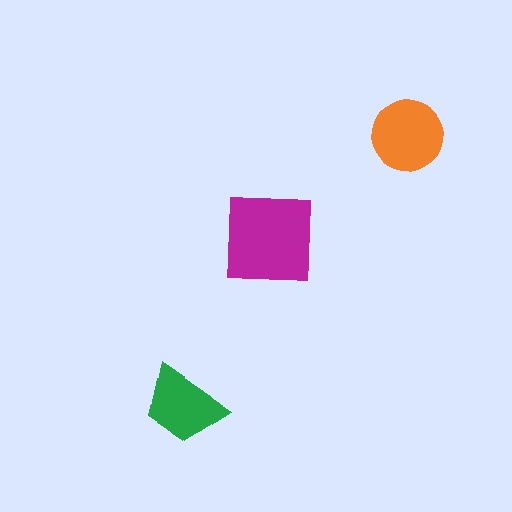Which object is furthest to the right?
The orange circle is rightmost.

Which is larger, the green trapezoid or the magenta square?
The magenta square.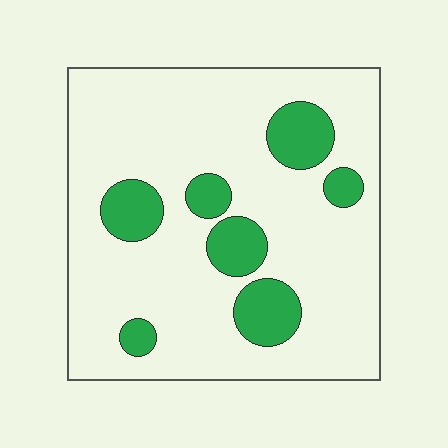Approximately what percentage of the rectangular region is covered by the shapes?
Approximately 20%.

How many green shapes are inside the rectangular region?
7.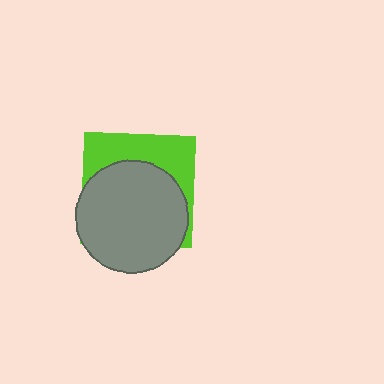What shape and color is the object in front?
The object in front is a gray circle.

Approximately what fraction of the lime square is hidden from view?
Roughly 64% of the lime square is hidden behind the gray circle.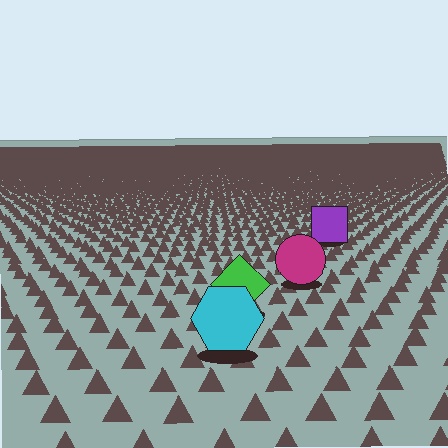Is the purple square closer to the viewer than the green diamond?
No. The green diamond is closer — you can tell from the texture gradient: the ground texture is coarser near it.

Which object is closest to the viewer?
The cyan hexagon is closest. The texture marks near it are larger and more spread out.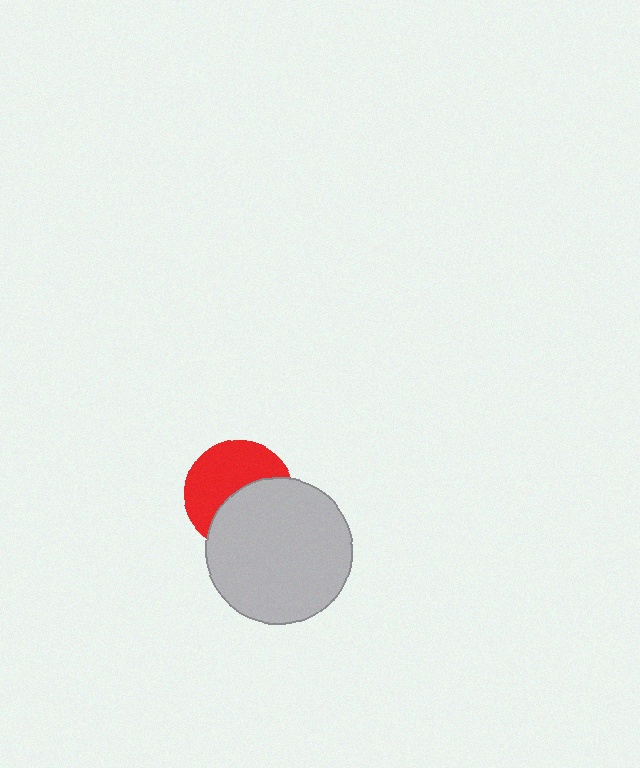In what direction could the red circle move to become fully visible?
The red circle could move toward the upper-left. That would shift it out from behind the light gray circle entirely.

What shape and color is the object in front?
The object in front is a light gray circle.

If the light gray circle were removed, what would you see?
You would see the complete red circle.